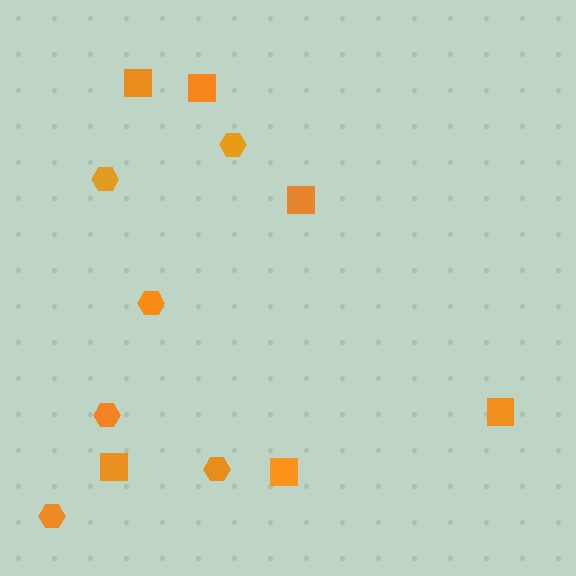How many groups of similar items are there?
There are 2 groups: one group of hexagons (6) and one group of squares (6).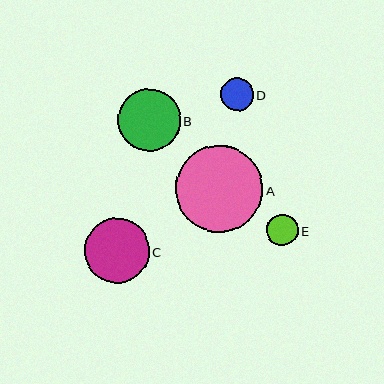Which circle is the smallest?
Circle E is the smallest with a size of approximately 31 pixels.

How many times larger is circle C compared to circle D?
Circle C is approximately 2.0 times the size of circle D.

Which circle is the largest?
Circle A is the largest with a size of approximately 87 pixels.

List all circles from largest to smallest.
From largest to smallest: A, C, B, D, E.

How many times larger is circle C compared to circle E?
Circle C is approximately 2.1 times the size of circle E.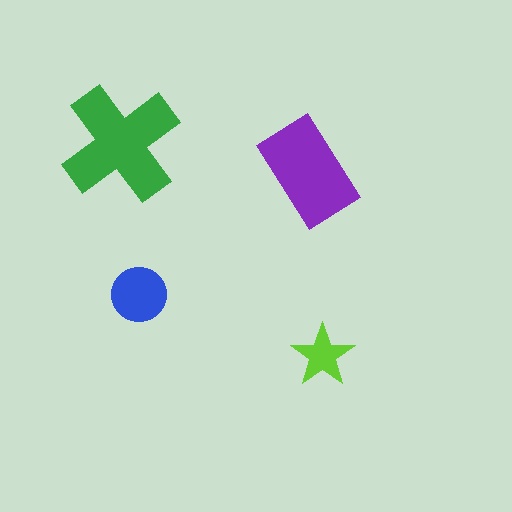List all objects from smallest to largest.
The lime star, the blue circle, the purple rectangle, the green cross.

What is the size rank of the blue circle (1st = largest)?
3rd.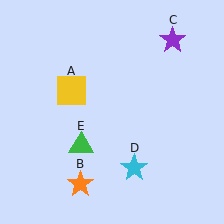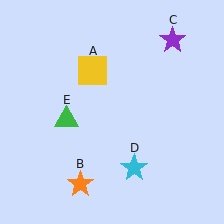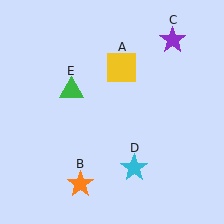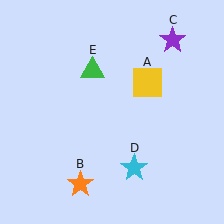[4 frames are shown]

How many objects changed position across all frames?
2 objects changed position: yellow square (object A), green triangle (object E).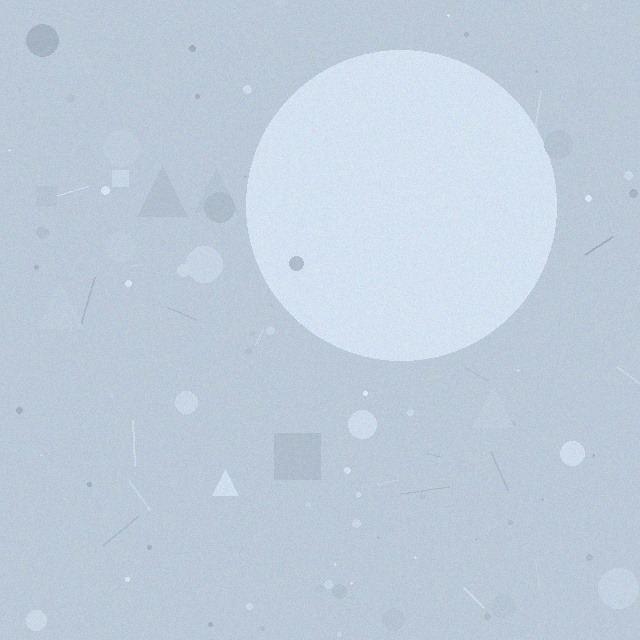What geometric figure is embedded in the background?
A circle is embedded in the background.